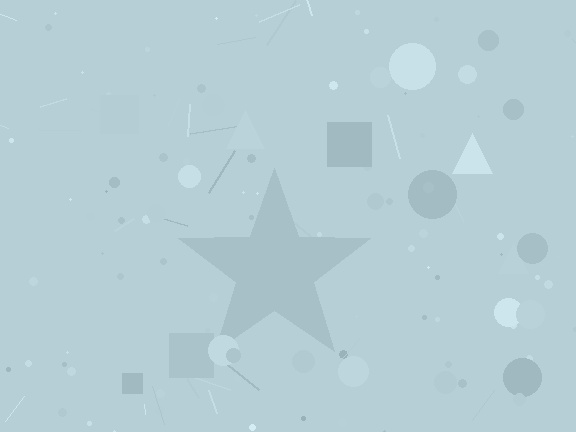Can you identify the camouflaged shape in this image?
The camouflaged shape is a star.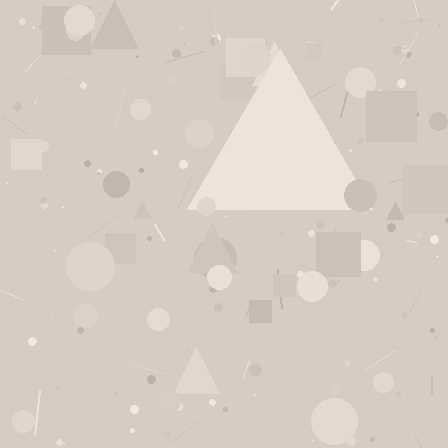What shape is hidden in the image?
A triangle is hidden in the image.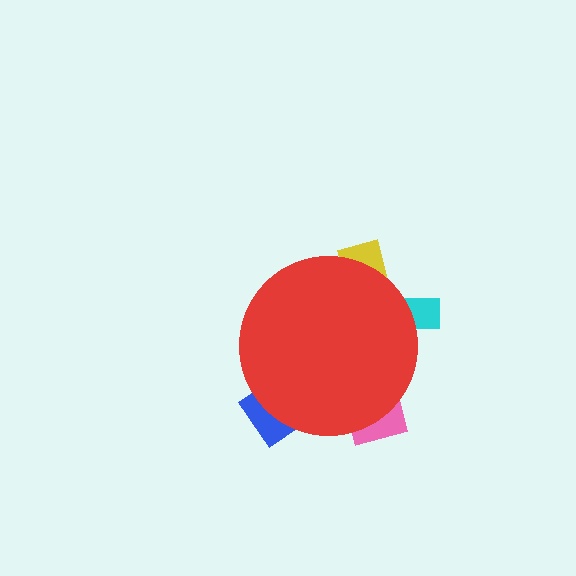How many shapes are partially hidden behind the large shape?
5 shapes are partially hidden.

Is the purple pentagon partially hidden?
Yes, the purple pentagon is partially hidden behind the red circle.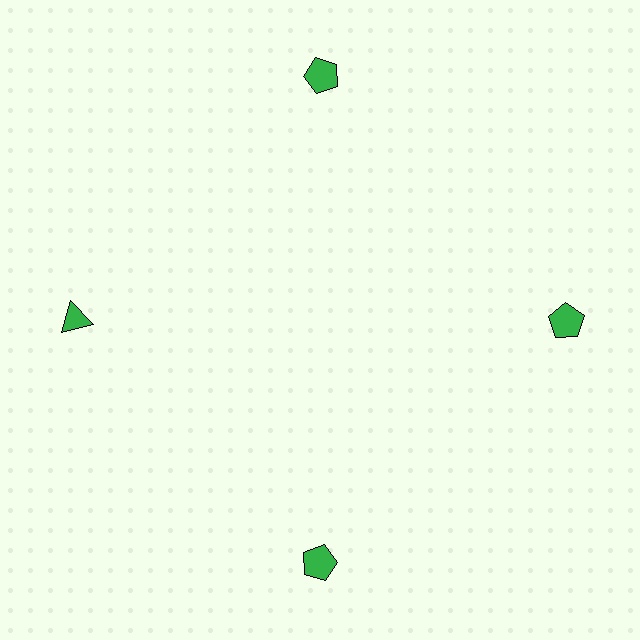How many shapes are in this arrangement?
There are 4 shapes arranged in a ring pattern.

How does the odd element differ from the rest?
It has a different shape: triangle instead of pentagon.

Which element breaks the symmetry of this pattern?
The green triangle at roughly the 9 o'clock position breaks the symmetry. All other shapes are green pentagons.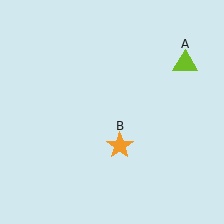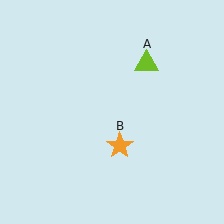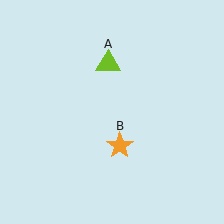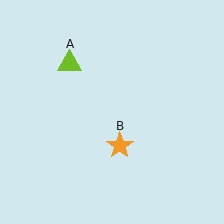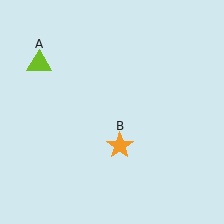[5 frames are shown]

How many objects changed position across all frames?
1 object changed position: lime triangle (object A).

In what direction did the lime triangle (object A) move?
The lime triangle (object A) moved left.